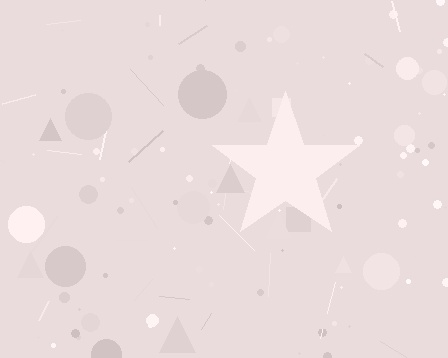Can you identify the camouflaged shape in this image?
The camouflaged shape is a star.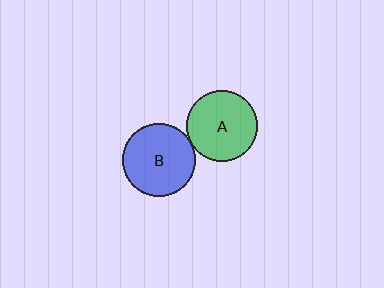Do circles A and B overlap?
Yes.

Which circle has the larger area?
Circle B (blue).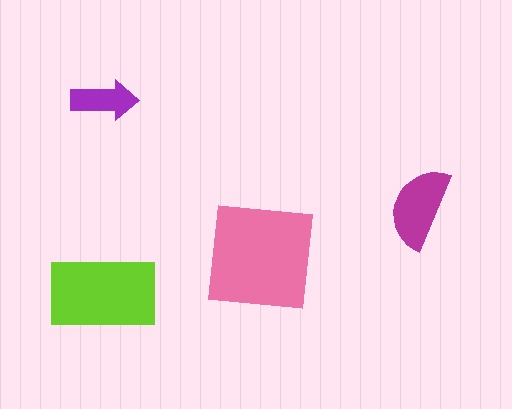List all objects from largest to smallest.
The pink square, the lime rectangle, the magenta semicircle, the purple arrow.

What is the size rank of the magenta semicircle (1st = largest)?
3rd.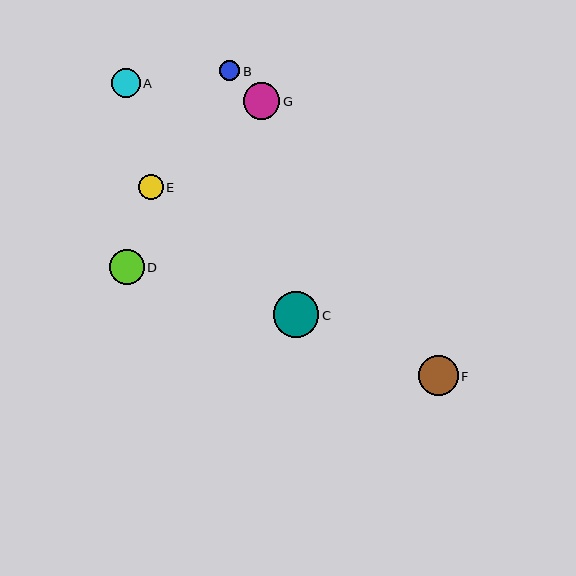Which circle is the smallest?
Circle B is the smallest with a size of approximately 20 pixels.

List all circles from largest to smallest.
From largest to smallest: C, F, G, D, A, E, B.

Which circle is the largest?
Circle C is the largest with a size of approximately 46 pixels.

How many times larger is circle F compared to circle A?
Circle F is approximately 1.4 times the size of circle A.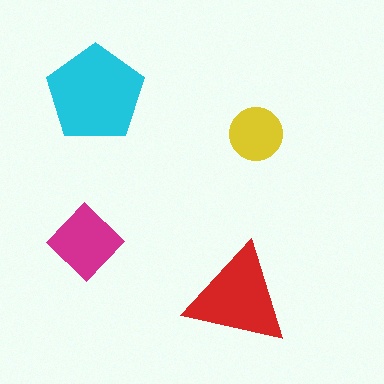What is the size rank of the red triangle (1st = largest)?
2nd.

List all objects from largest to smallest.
The cyan pentagon, the red triangle, the magenta diamond, the yellow circle.